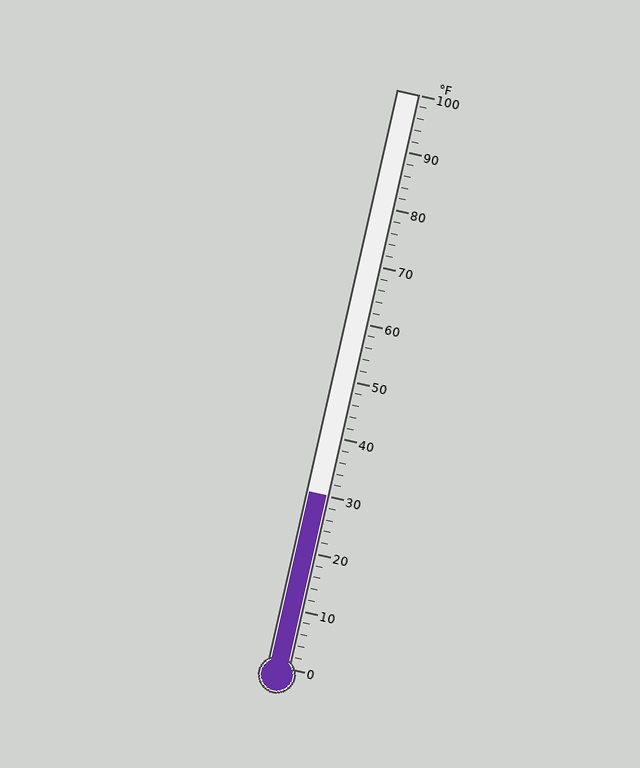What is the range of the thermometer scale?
The thermometer scale ranges from 0°F to 100°F.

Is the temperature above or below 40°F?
The temperature is below 40°F.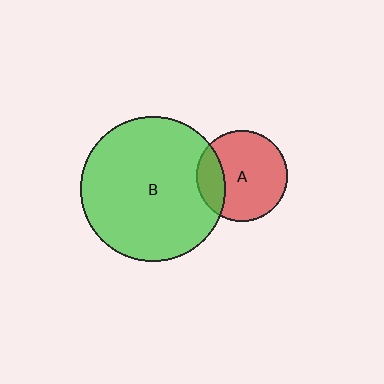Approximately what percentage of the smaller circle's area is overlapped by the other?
Approximately 20%.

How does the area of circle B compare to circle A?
Approximately 2.5 times.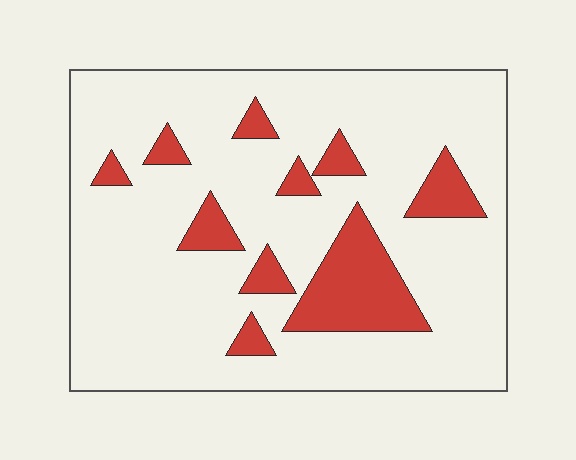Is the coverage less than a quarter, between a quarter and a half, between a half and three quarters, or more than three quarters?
Less than a quarter.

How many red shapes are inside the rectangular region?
10.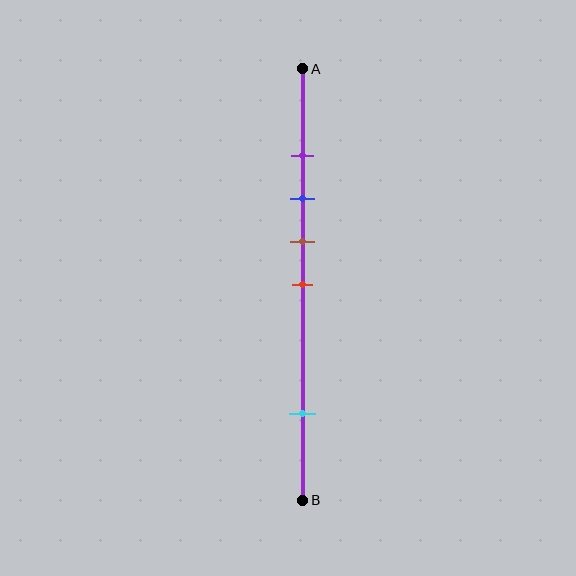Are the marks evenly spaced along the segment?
No, the marks are not evenly spaced.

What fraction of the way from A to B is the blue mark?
The blue mark is approximately 30% (0.3) of the way from A to B.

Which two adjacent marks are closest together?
The purple and blue marks are the closest adjacent pair.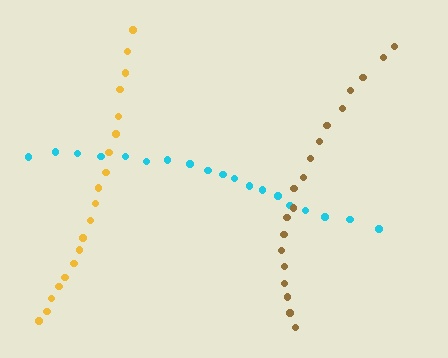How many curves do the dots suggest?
There are 3 distinct paths.